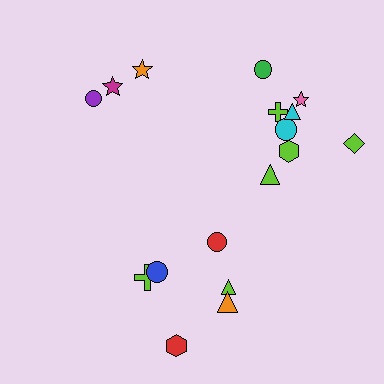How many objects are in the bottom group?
There are 6 objects.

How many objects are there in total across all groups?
There are 17 objects.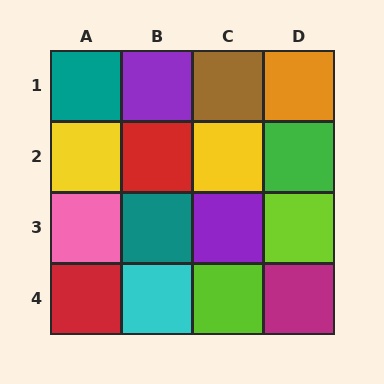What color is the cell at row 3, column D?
Lime.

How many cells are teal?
2 cells are teal.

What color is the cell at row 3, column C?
Purple.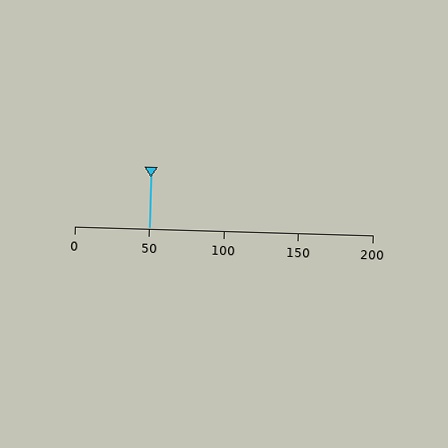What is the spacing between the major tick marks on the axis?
The major ticks are spaced 50 apart.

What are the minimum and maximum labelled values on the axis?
The axis runs from 0 to 200.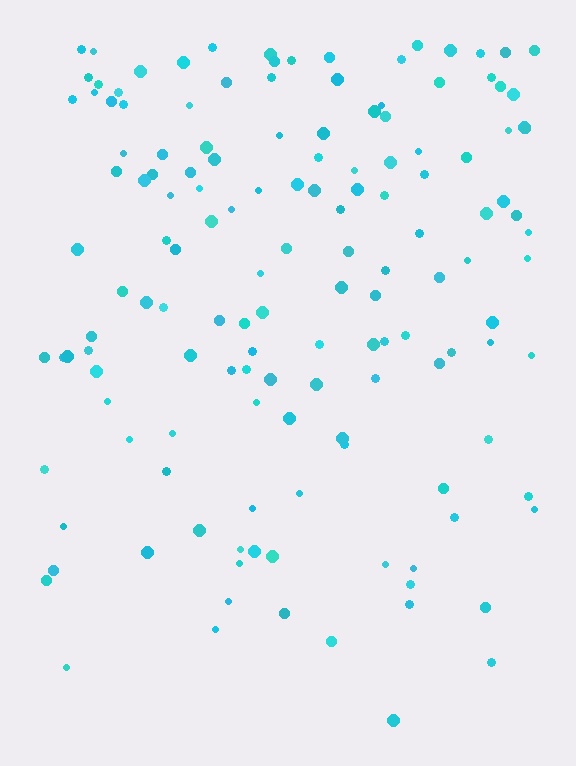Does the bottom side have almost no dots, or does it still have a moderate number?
Still a moderate number, just noticeably fewer than the top.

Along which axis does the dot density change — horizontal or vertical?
Vertical.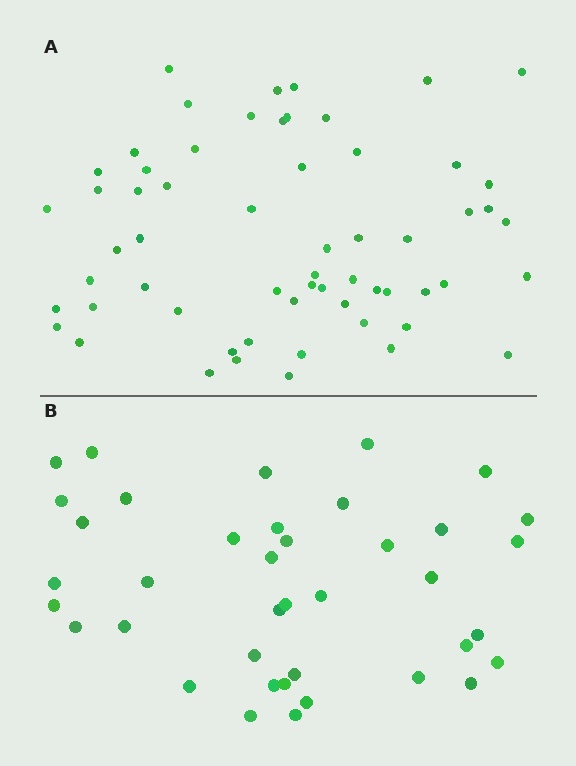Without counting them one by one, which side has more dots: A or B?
Region A (the top region) has more dots.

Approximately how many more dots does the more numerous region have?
Region A has approximately 20 more dots than region B.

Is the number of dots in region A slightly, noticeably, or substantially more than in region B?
Region A has substantially more. The ratio is roughly 1.5 to 1.